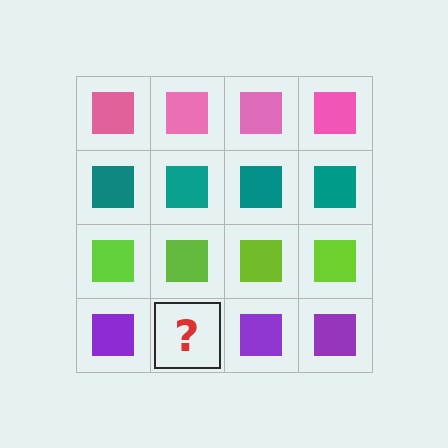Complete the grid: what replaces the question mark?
The question mark should be replaced with a purple square.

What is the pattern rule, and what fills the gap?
The rule is that each row has a consistent color. The gap should be filled with a purple square.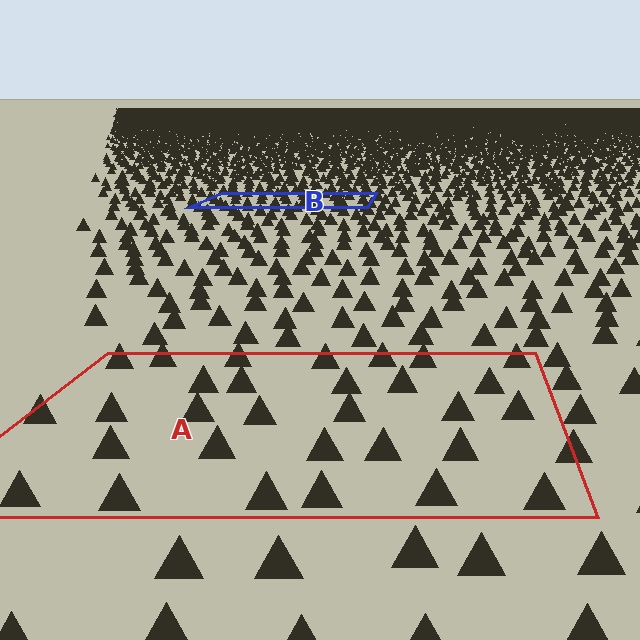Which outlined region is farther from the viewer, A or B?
Region B is farther from the viewer — the texture elements inside it appear smaller and more densely packed.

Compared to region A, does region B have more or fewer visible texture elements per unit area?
Region B has more texture elements per unit area — they are packed more densely because it is farther away.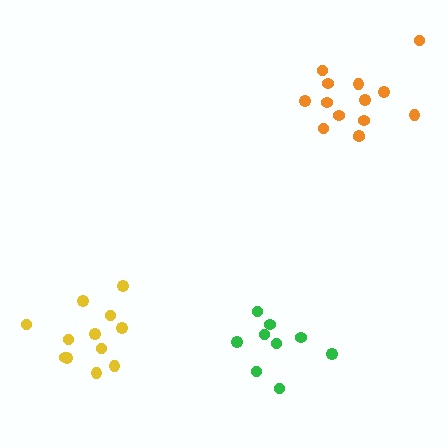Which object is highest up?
The orange cluster is topmost.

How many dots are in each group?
Group 1: 14 dots, Group 2: 9 dots, Group 3: 12 dots (35 total).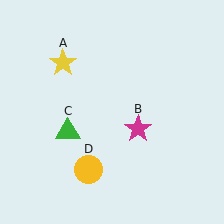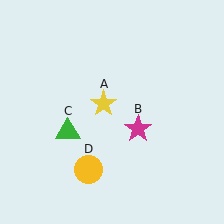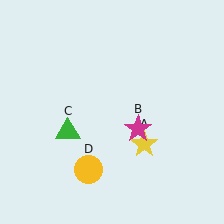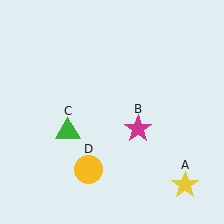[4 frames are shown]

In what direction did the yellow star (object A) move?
The yellow star (object A) moved down and to the right.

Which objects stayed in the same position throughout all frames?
Magenta star (object B) and green triangle (object C) and yellow circle (object D) remained stationary.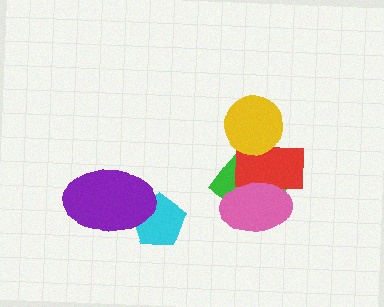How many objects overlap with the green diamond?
3 objects overlap with the green diamond.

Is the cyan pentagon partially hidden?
Yes, it is partially covered by another shape.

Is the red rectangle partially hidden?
Yes, it is partially covered by another shape.